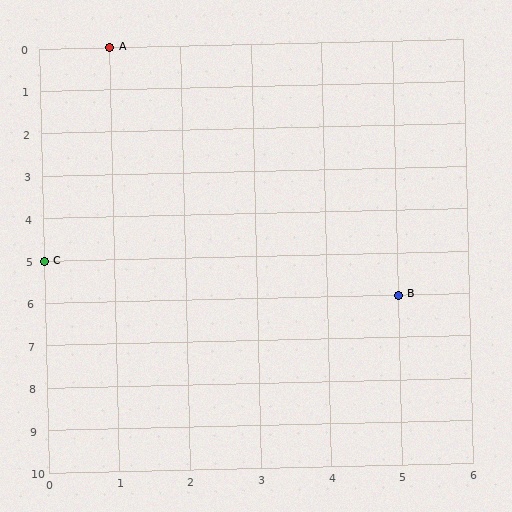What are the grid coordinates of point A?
Point A is at grid coordinates (1, 0).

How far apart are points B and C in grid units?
Points B and C are 5 columns and 1 row apart (about 5.1 grid units diagonally).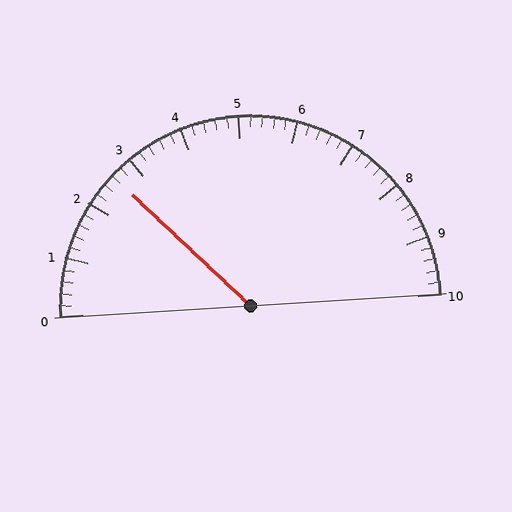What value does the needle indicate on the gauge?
The needle indicates approximately 2.6.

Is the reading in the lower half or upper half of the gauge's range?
The reading is in the lower half of the range (0 to 10).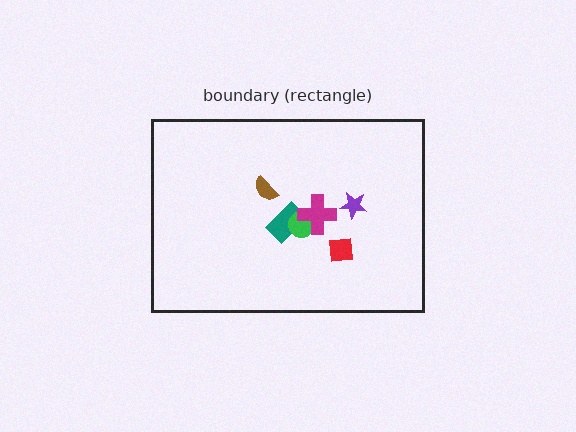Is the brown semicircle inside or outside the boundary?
Inside.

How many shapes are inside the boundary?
6 inside, 0 outside.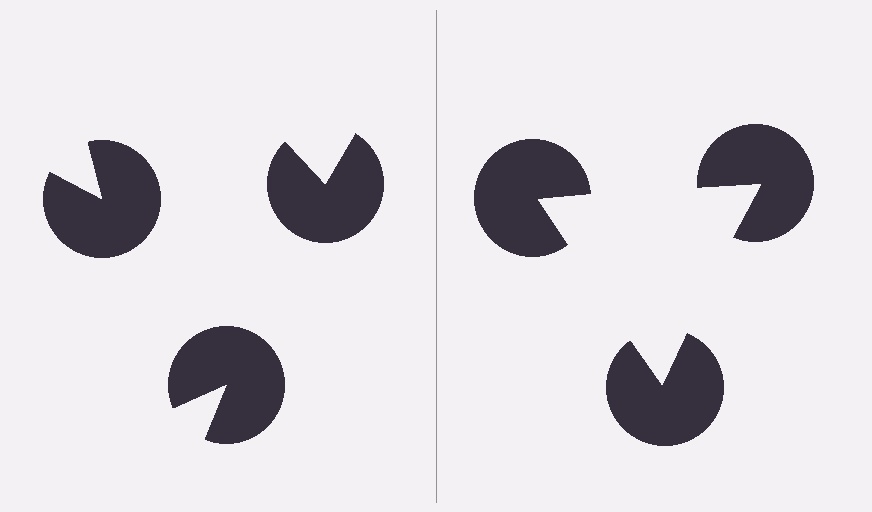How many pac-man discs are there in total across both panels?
6 — 3 on each side.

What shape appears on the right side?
An illusory triangle.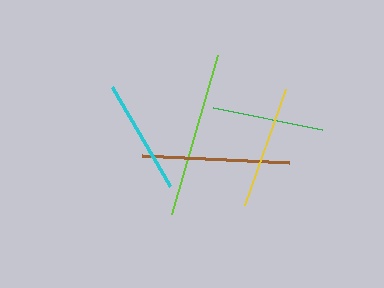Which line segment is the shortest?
The green line is the shortest at approximately 111 pixels.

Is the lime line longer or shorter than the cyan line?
The lime line is longer than the cyan line.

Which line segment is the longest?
The lime line is the longest at approximately 165 pixels.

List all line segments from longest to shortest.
From longest to shortest: lime, brown, yellow, cyan, green.